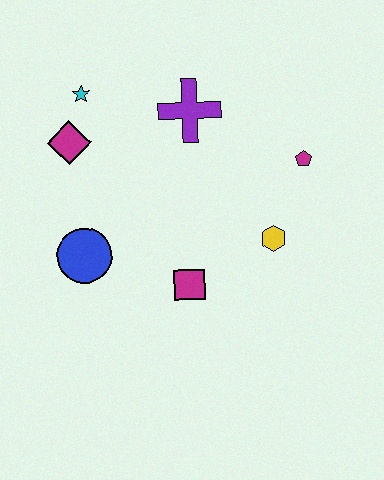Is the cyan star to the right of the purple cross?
No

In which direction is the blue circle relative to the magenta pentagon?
The blue circle is to the left of the magenta pentagon.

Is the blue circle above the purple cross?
No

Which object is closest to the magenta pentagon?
The yellow hexagon is closest to the magenta pentagon.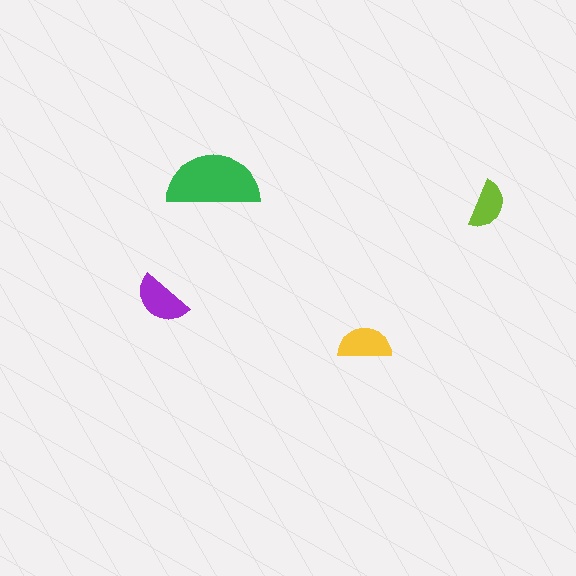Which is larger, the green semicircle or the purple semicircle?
The green one.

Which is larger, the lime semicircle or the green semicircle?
The green one.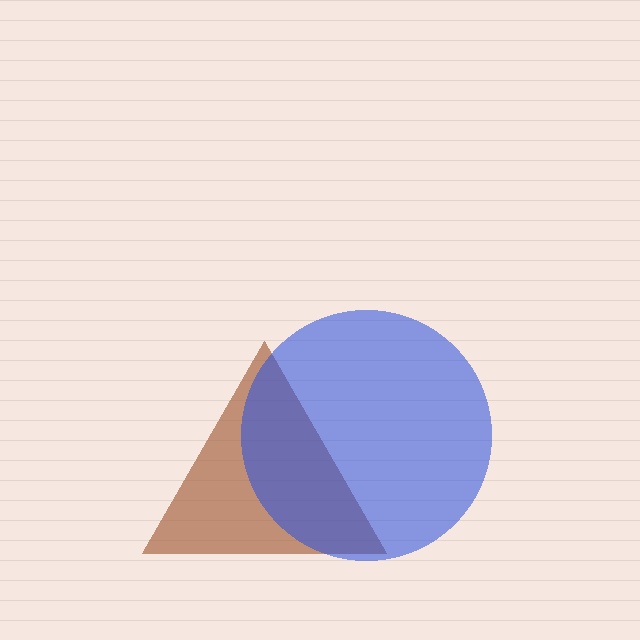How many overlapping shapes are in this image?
There are 2 overlapping shapes in the image.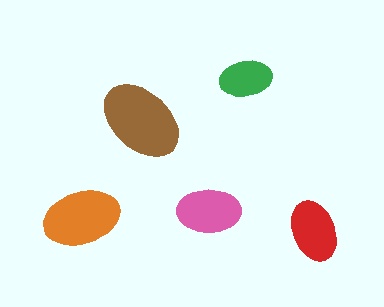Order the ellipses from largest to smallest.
the brown one, the orange one, the pink one, the red one, the green one.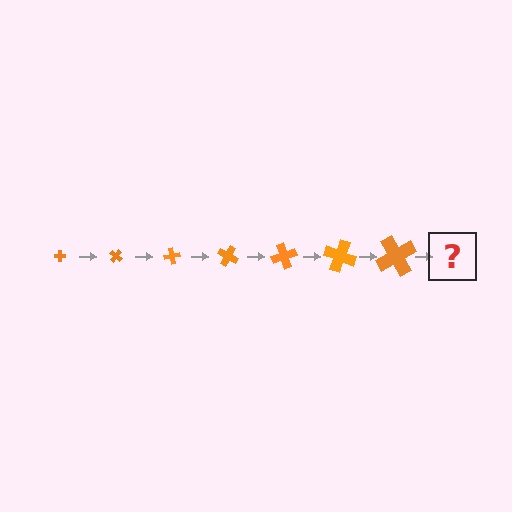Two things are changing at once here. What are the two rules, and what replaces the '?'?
The two rules are that the cross grows larger each step and it rotates 40 degrees each step. The '?' should be a cross, larger than the previous one and rotated 280 degrees from the start.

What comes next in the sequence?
The next element should be a cross, larger than the previous one and rotated 280 degrees from the start.